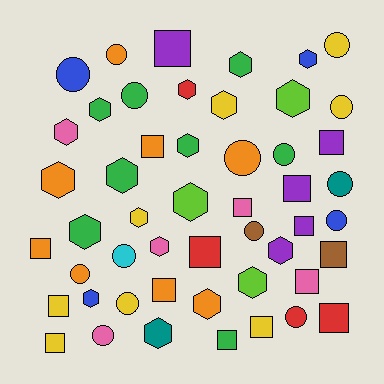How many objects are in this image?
There are 50 objects.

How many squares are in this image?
There are 16 squares.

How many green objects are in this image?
There are 8 green objects.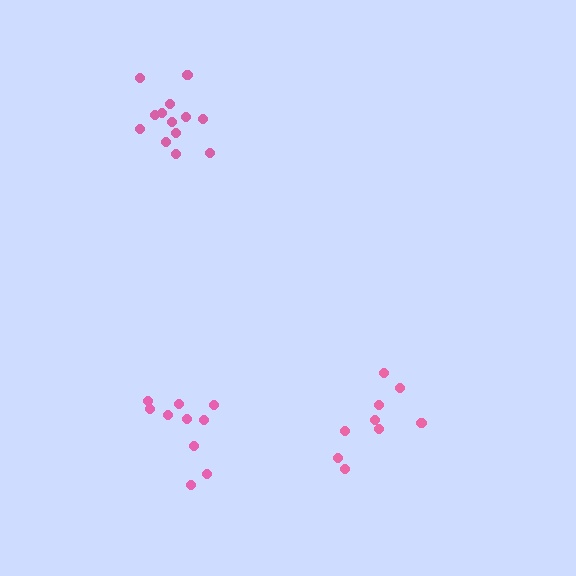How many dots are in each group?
Group 1: 13 dots, Group 2: 9 dots, Group 3: 10 dots (32 total).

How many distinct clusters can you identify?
There are 3 distinct clusters.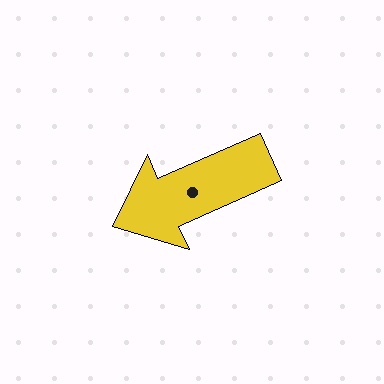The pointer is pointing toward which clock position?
Roughly 8 o'clock.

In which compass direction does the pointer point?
Southwest.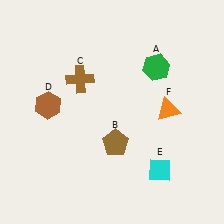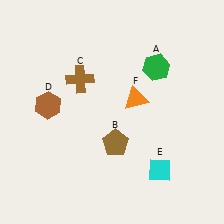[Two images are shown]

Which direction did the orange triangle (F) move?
The orange triangle (F) moved left.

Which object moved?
The orange triangle (F) moved left.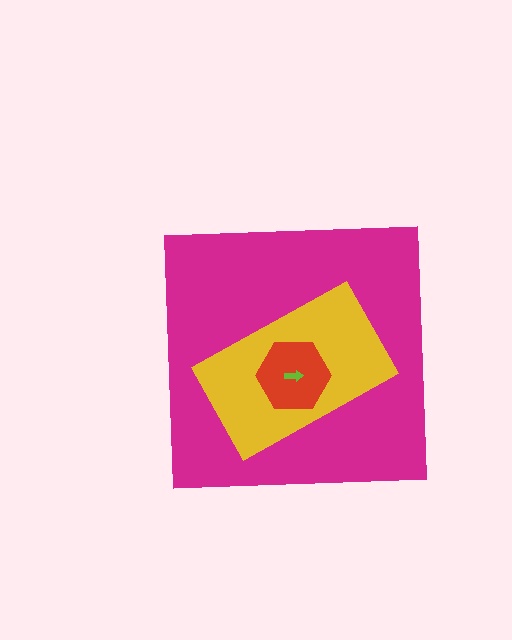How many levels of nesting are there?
4.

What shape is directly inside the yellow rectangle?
The red hexagon.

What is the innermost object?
The lime arrow.